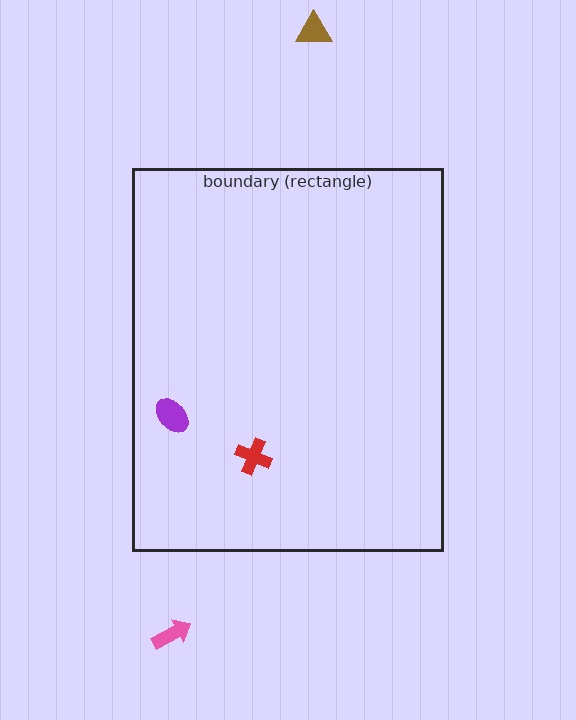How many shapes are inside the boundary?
2 inside, 2 outside.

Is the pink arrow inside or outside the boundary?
Outside.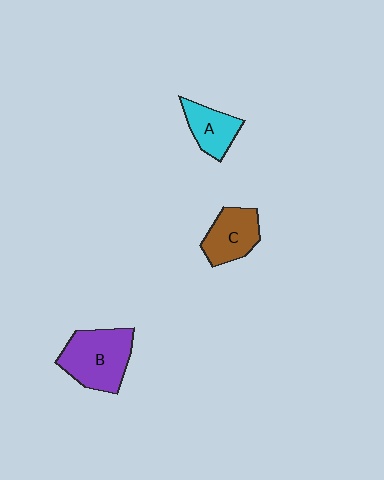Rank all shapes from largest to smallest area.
From largest to smallest: B (purple), C (brown), A (cyan).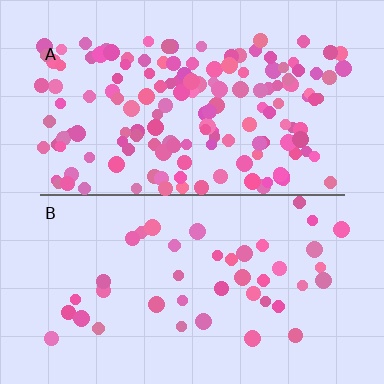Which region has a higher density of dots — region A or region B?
A (the top).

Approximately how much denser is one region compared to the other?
Approximately 3.7× — region A over region B.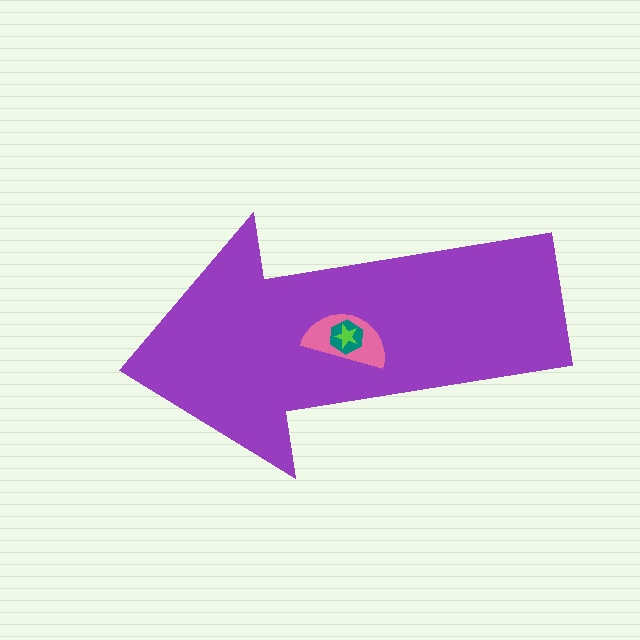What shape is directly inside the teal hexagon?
The lime star.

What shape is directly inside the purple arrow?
The pink semicircle.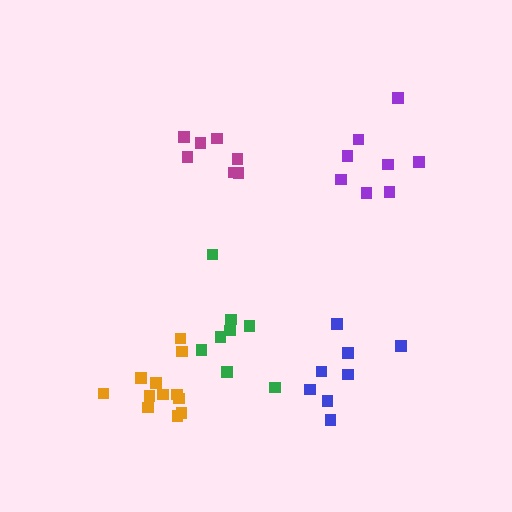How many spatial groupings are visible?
There are 5 spatial groupings.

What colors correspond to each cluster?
The clusters are colored: magenta, blue, purple, orange, green.